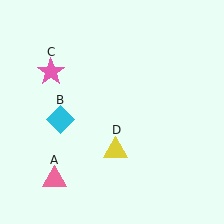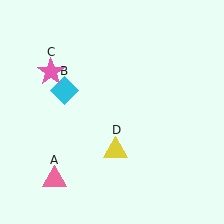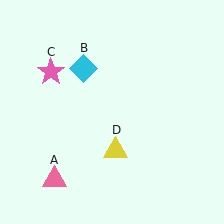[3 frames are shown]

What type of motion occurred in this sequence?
The cyan diamond (object B) rotated clockwise around the center of the scene.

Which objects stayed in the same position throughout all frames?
Pink triangle (object A) and pink star (object C) and yellow triangle (object D) remained stationary.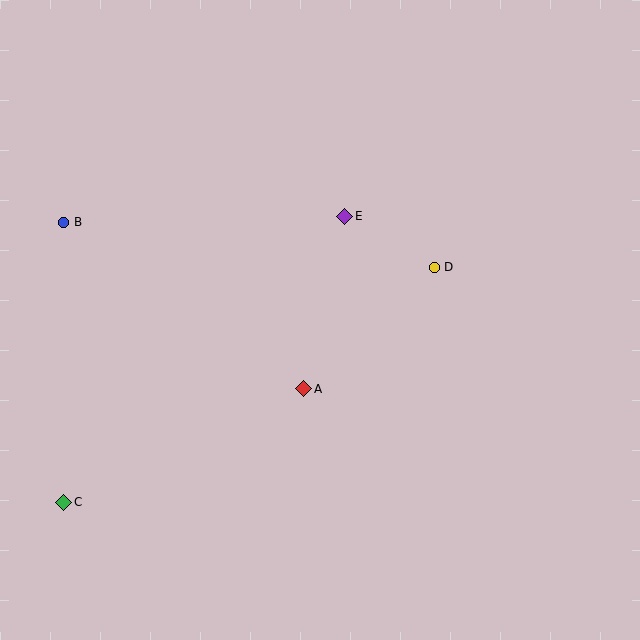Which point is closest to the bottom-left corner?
Point C is closest to the bottom-left corner.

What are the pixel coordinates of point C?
Point C is at (64, 502).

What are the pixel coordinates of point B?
Point B is at (64, 222).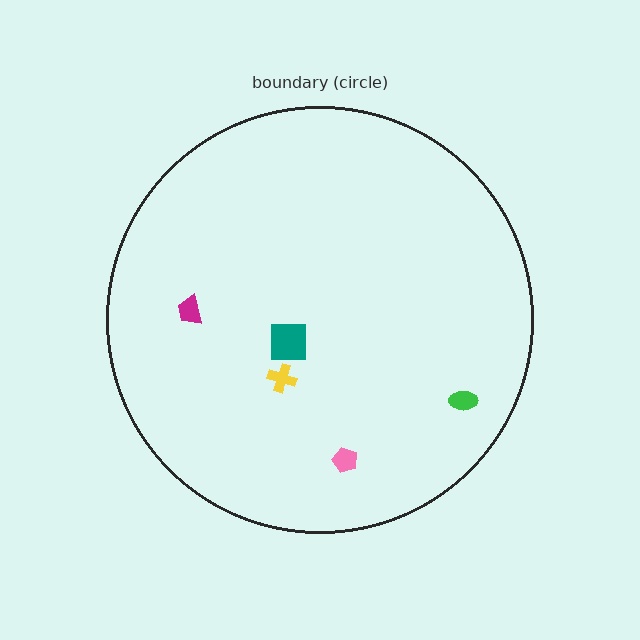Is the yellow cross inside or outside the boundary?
Inside.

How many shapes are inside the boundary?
5 inside, 0 outside.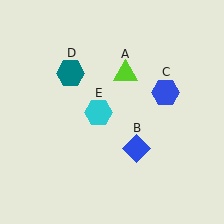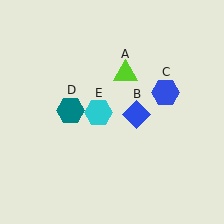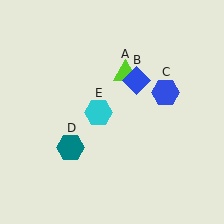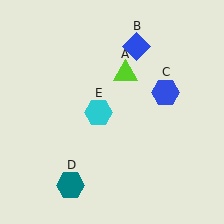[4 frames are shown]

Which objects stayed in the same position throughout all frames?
Lime triangle (object A) and blue hexagon (object C) and cyan hexagon (object E) remained stationary.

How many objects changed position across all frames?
2 objects changed position: blue diamond (object B), teal hexagon (object D).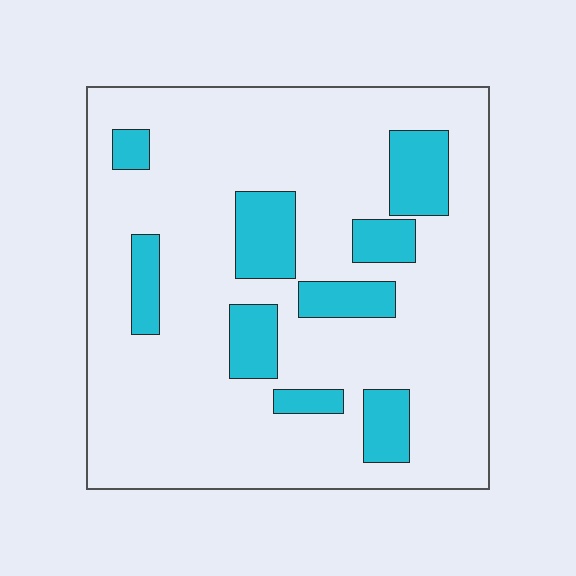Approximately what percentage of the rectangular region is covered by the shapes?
Approximately 20%.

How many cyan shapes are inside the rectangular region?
9.